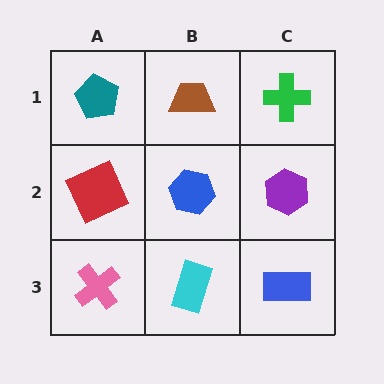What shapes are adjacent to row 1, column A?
A red square (row 2, column A), a brown trapezoid (row 1, column B).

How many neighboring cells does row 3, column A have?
2.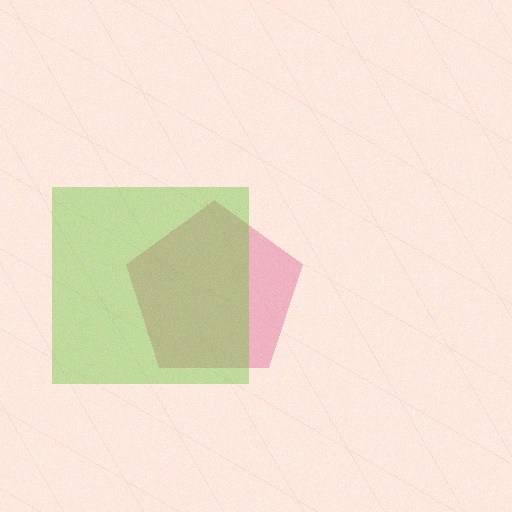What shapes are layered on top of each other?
The layered shapes are: a pink pentagon, a lime square.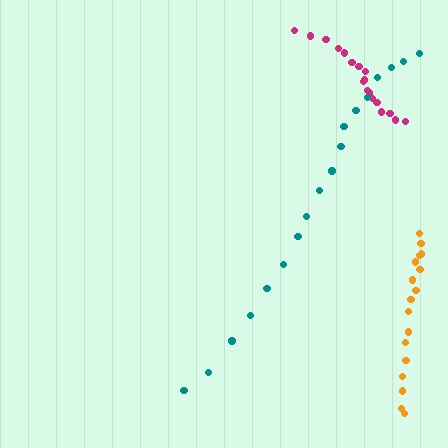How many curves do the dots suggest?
There are 3 distinct paths.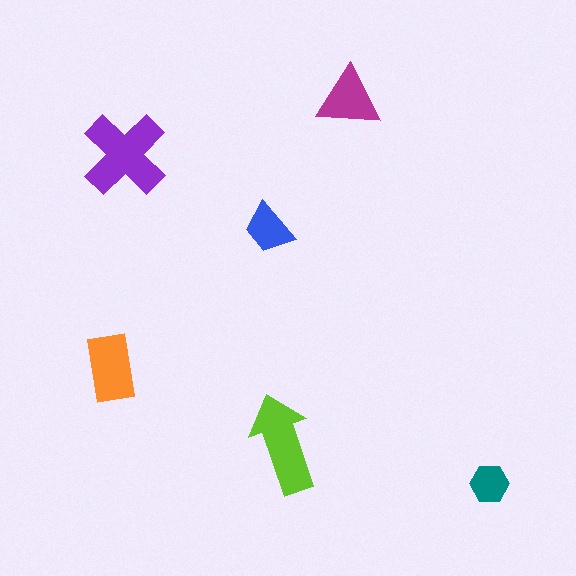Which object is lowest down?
The teal hexagon is bottommost.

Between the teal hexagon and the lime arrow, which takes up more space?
The lime arrow.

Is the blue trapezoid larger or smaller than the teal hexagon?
Larger.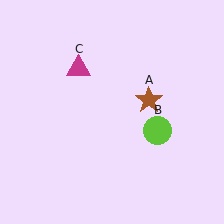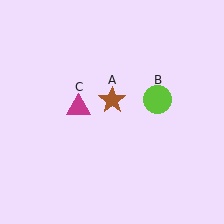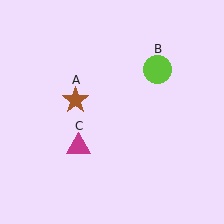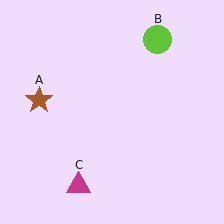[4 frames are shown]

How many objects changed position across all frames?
3 objects changed position: brown star (object A), lime circle (object B), magenta triangle (object C).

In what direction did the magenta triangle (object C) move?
The magenta triangle (object C) moved down.